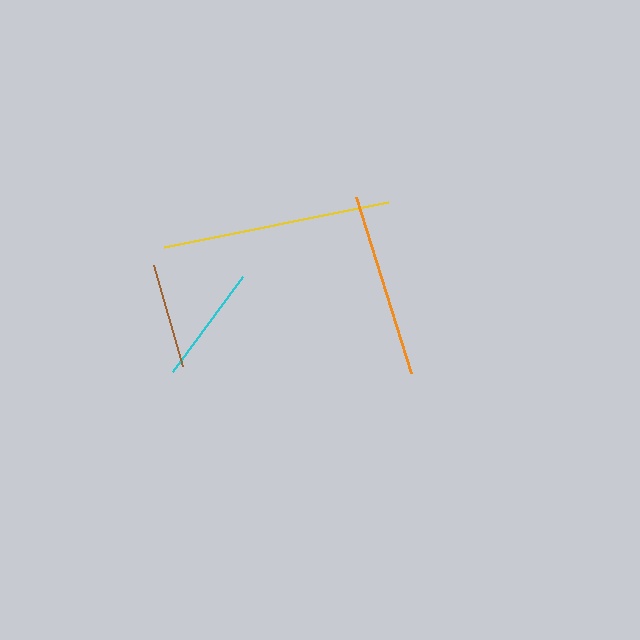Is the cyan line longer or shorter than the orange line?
The orange line is longer than the cyan line.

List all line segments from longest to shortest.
From longest to shortest: yellow, orange, cyan, brown.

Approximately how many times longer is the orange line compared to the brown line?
The orange line is approximately 1.7 times the length of the brown line.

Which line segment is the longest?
The yellow line is the longest at approximately 228 pixels.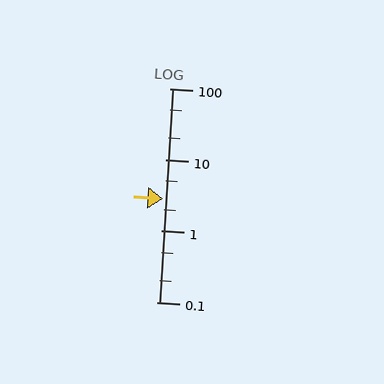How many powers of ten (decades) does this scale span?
The scale spans 3 decades, from 0.1 to 100.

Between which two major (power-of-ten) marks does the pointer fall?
The pointer is between 1 and 10.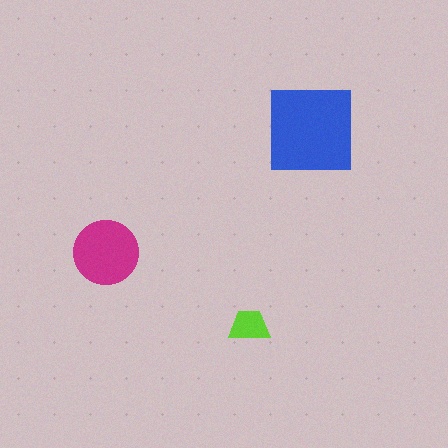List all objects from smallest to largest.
The lime trapezoid, the magenta circle, the blue square.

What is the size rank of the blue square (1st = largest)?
1st.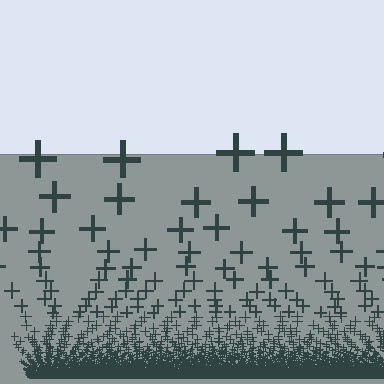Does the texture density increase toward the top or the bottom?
Density increases toward the bottom.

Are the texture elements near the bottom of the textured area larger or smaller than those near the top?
Smaller. The gradient is inverted — elements near the bottom are smaller and denser.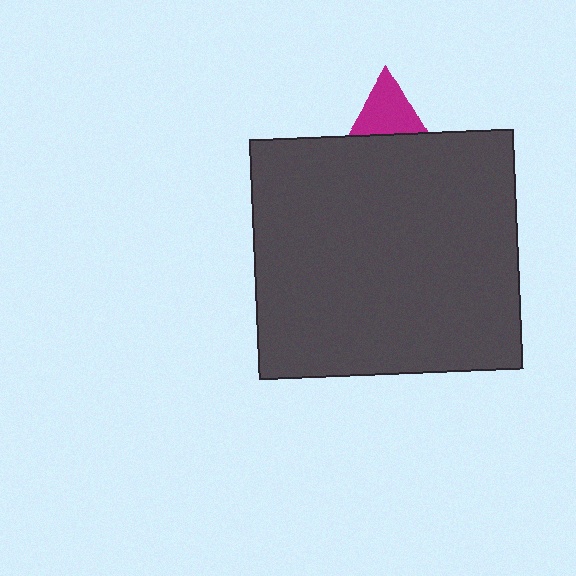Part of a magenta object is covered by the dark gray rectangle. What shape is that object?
It is a triangle.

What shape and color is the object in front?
The object in front is a dark gray rectangle.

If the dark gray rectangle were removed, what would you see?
You would see the complete magenta triangle.